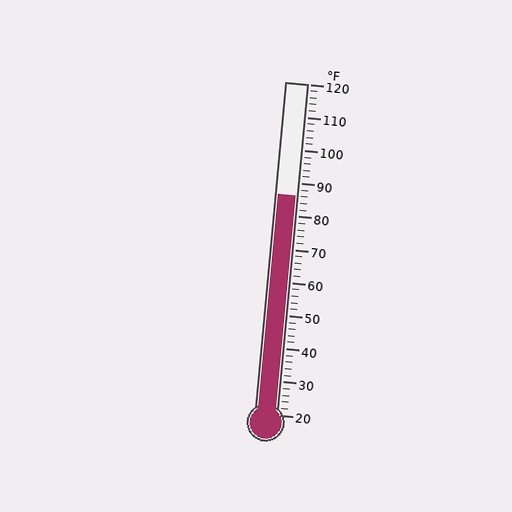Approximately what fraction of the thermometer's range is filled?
The thermometer is filled to approximately 65% of its range.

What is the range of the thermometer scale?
The thermometer scale ranges from 20°F to 120°F.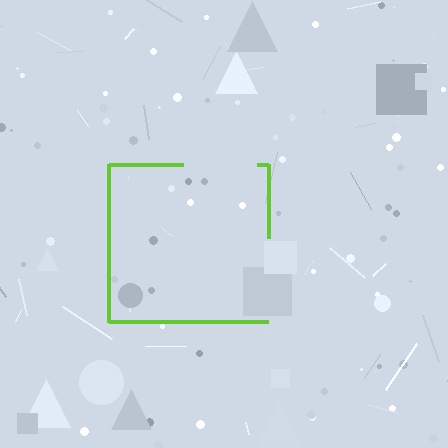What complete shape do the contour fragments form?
The contour fragments form a square.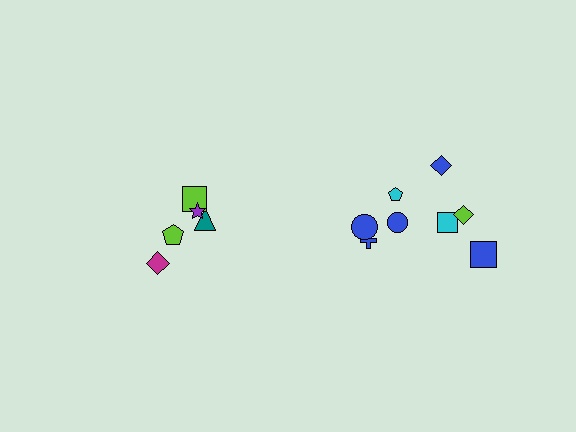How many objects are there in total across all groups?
There are 13 objects.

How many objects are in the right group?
There are 8 objects.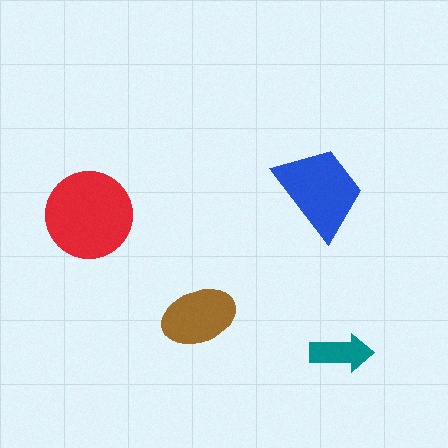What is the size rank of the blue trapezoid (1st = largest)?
2nd.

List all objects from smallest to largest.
The teal arrow, the brown ellipse, the blue trapezoid, the red circle.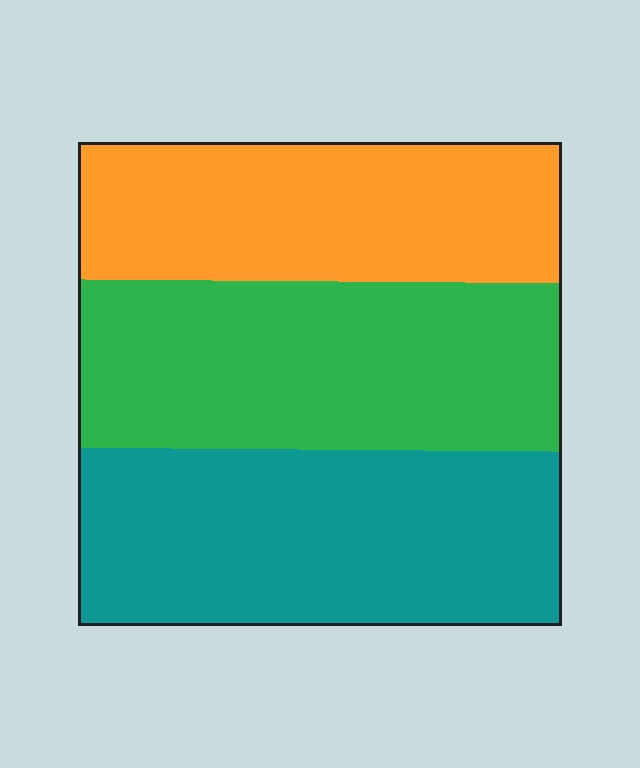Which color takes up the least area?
Orange, at roughly 30%.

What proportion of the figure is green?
Green takes up between a quarter and a half of the figure.